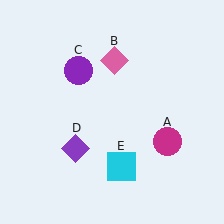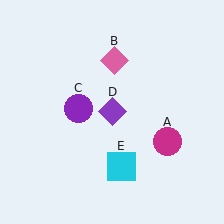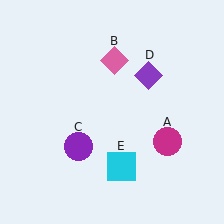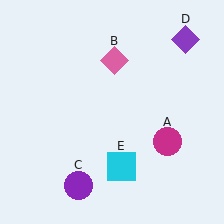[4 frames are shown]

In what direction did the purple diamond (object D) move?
The purple diamond (object D) moved up and to the right.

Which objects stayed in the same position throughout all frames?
Magenta circle (object A) and pink diamond (object B) and cyan square (object E) remained stationary.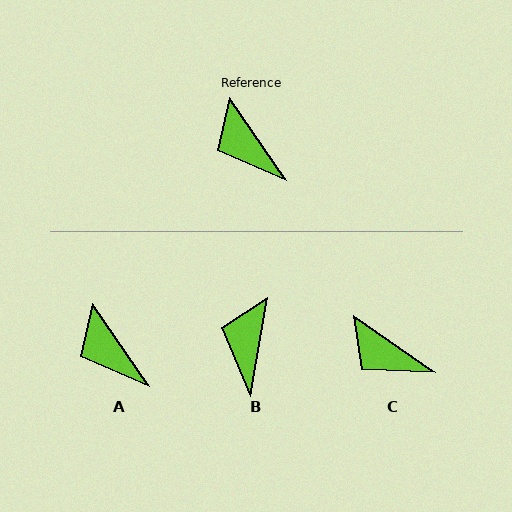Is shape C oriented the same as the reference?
No, it is off by about 21 degrees.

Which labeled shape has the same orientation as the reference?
A.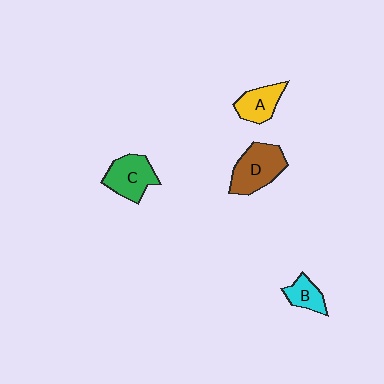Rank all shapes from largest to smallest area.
From largest to smallest: D (brown), C (green), A (yellow), B (cyan).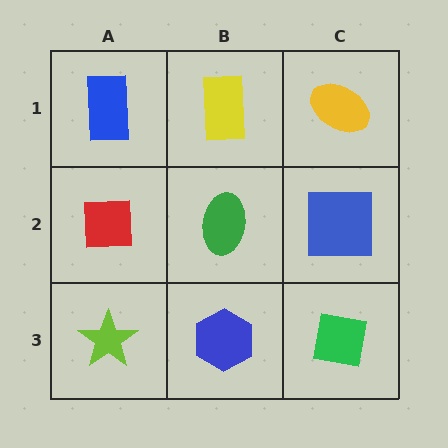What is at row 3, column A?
A lime star.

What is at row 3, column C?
A green square.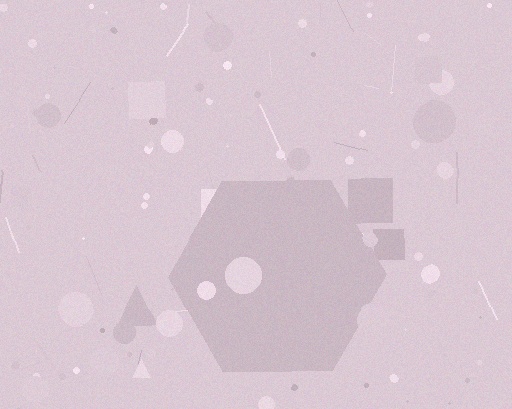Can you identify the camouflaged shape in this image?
The camouflaged shape is a hexagon.